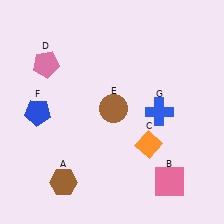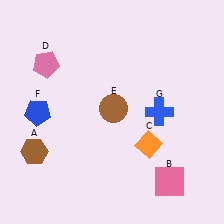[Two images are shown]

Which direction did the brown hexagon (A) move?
The brown hexagon (A) moved up.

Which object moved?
The brown hexagon (A) moved up.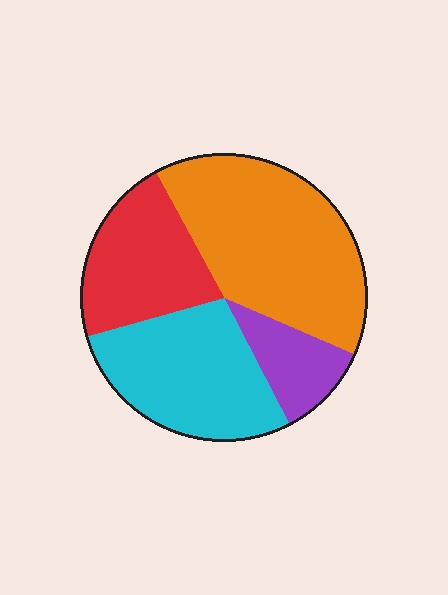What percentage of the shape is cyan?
Cyan covers about 30% of the shape.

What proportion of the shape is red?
Red covers 22% of the shape.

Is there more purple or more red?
Red.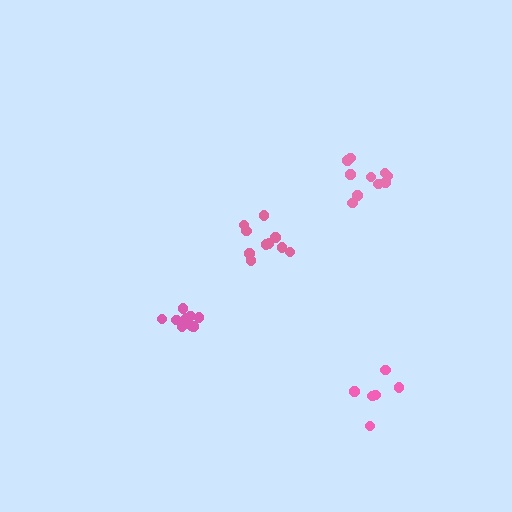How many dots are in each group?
Group 1: 9 dots, Group 2: 10 dots, Group 3: 6 dots, Group 4: 10 dots (35 total).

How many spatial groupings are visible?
There are 4 spatial groupings.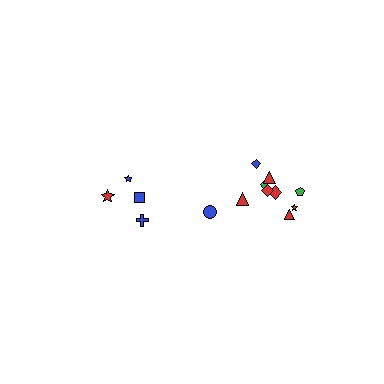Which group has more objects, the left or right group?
The right group.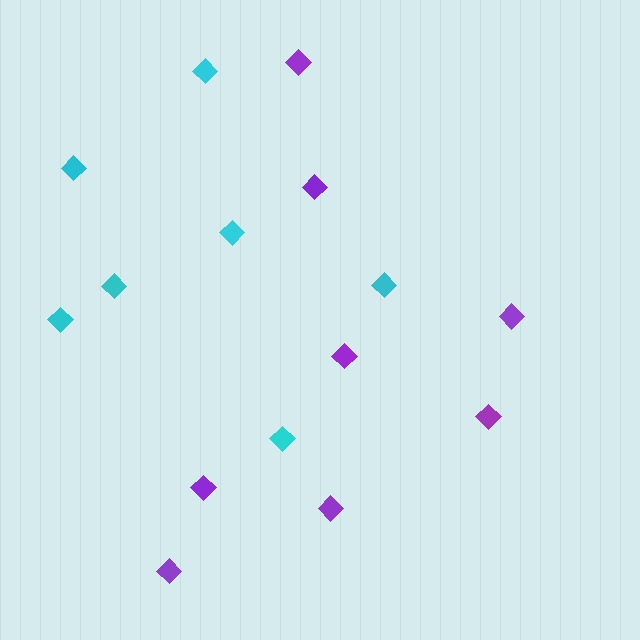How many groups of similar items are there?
There are 2 groups: one group of cyan diamonds (7) and one group of purple diamonds (8).